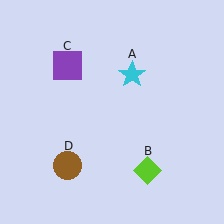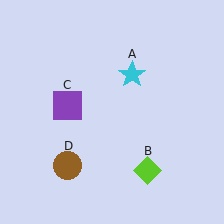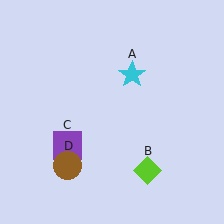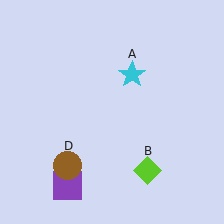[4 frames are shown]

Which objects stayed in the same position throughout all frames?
Cyan star (object A) and lime diamond (object B) and brown circle (object D) remained stationary.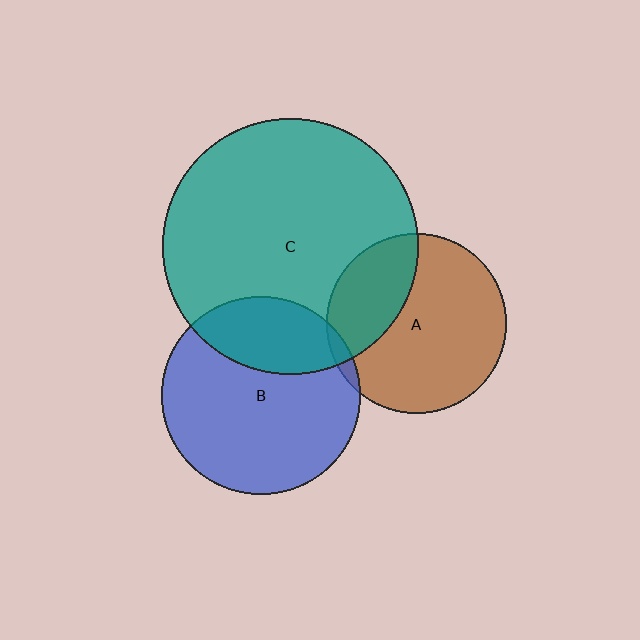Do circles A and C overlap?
Yes.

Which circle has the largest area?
Circle C (teal).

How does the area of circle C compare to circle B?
Approximately 1.7 times.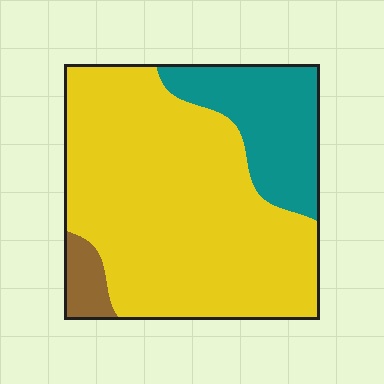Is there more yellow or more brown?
Yellow.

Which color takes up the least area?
Brown, at roughly 5%.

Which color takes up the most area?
Yellow, at roughly 75%.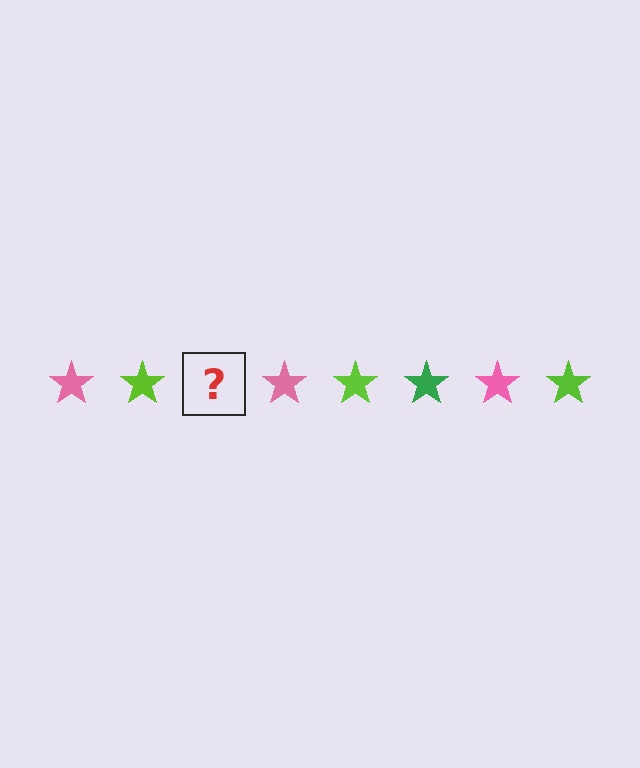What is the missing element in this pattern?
The missing element is a green star.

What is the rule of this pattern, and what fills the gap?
The rule is that the pattern cycles through pink, lime, green stars. The gap should be filled with a green star.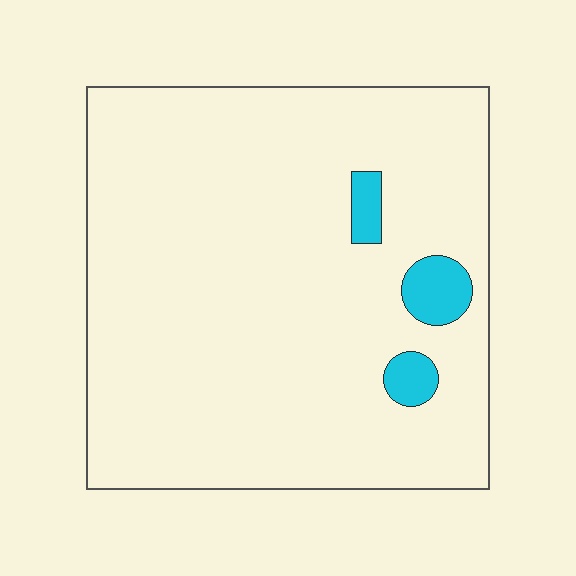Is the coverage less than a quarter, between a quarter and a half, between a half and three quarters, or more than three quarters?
Less than a quarter.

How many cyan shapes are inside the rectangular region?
3.